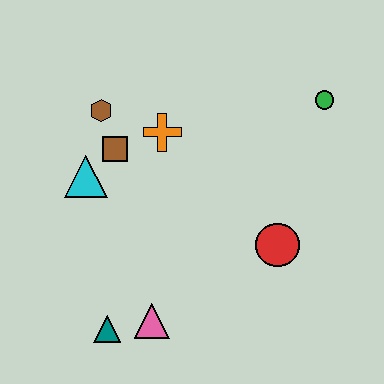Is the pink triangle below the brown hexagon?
Yes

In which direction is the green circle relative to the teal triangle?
The green circle is above the teal triangle.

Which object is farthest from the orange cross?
The teal triangle is farthest from the orange cross.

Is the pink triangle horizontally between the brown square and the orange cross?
Yes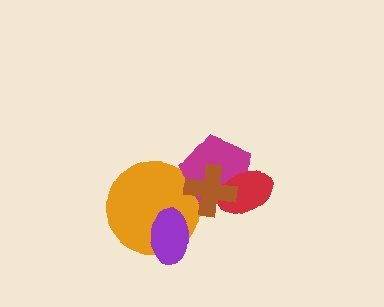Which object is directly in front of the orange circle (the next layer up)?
The magenta pentagon is directly in front of the orange circle.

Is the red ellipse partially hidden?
Yes, it is partially covered by another shape.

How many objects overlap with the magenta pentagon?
3 objects overlap with the magenta pentagon.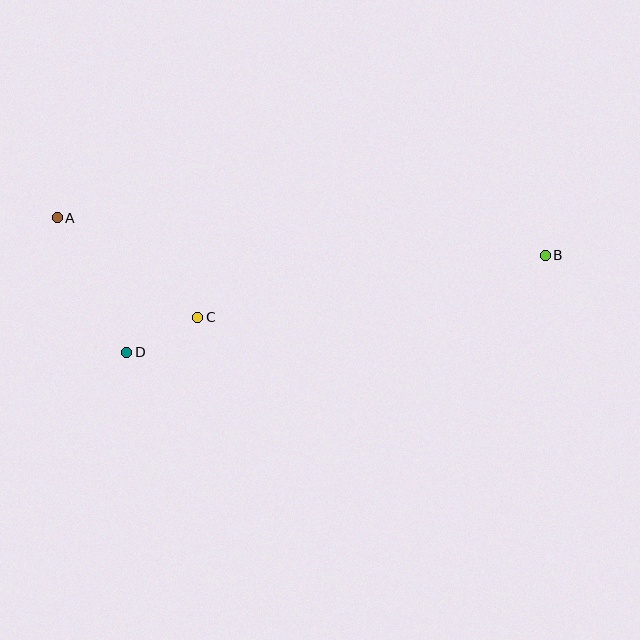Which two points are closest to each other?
Points C and D are closest to each other.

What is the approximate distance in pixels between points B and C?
The distance between B and C is approximately 353 pixels.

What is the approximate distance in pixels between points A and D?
The distance between A and D is approximately 151 pixels.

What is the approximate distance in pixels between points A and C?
The distance between A and C is approximately 172 pixels.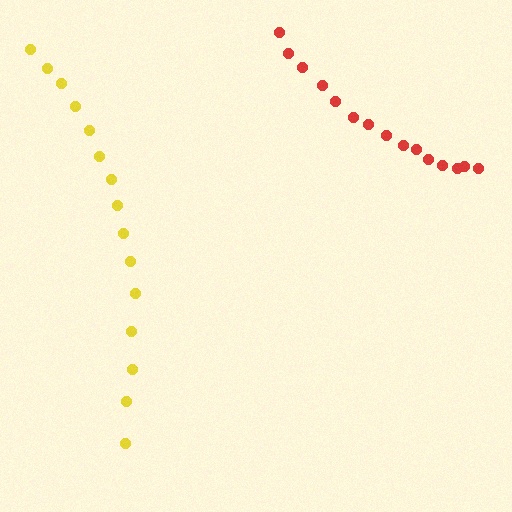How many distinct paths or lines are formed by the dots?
There are 2 distinct paths.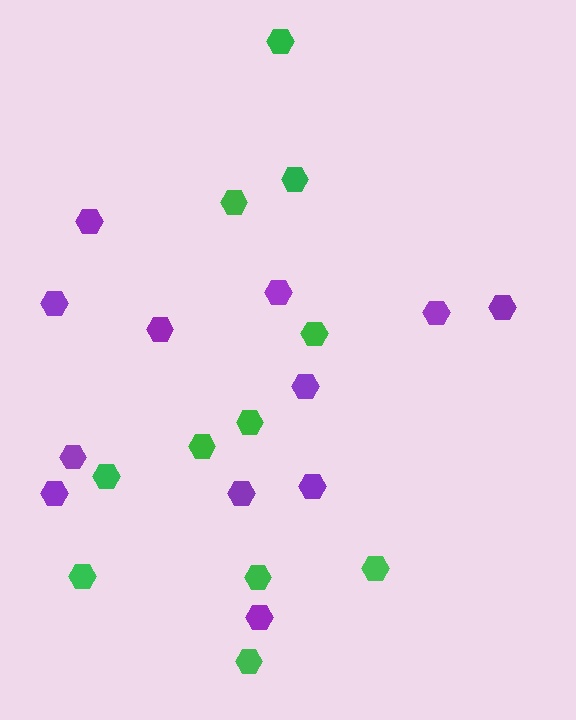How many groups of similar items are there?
There are 2 groups: one group of purple hexagons (12) and one group of green hexagons (11).